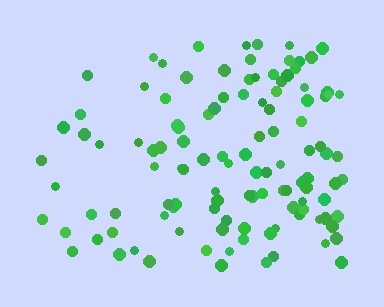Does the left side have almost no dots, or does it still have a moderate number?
Still a moderate number, just noticeably fewer than the right.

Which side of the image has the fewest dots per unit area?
The left.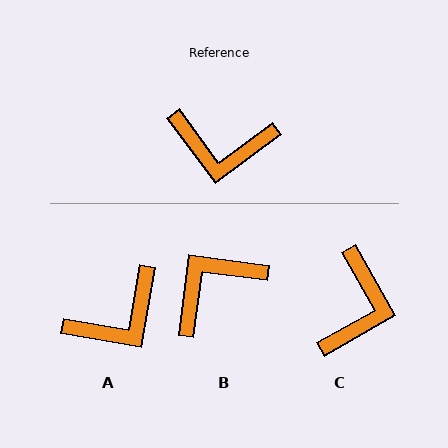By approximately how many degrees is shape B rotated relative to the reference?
Approximately 134 degrees clockwise.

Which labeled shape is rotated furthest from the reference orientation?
B, about 134 degrees away.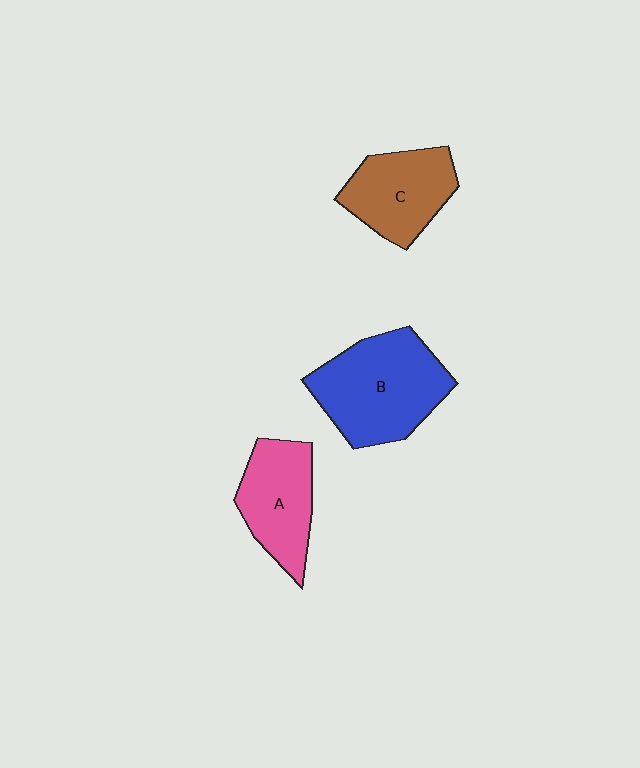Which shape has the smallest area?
Shape A (pink).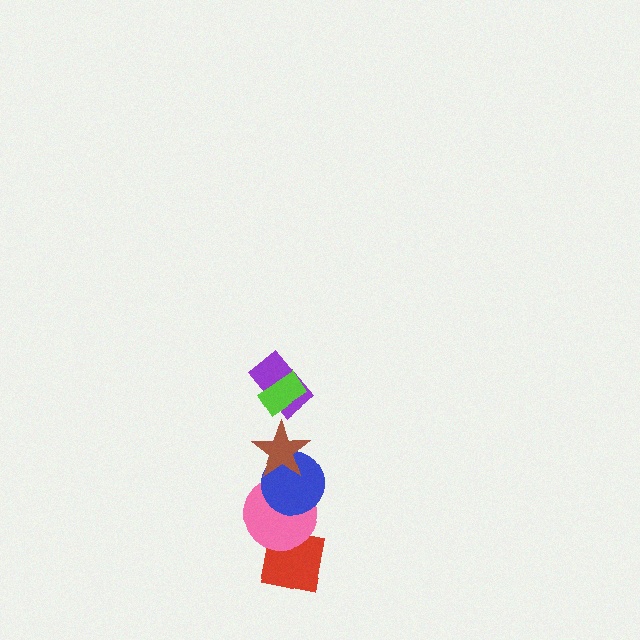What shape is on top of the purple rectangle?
The lime rectangle is on top of the purple rectangle.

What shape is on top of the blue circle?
The brown star is on top of the blue circle.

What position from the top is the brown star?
The brown star is 3rd from the top.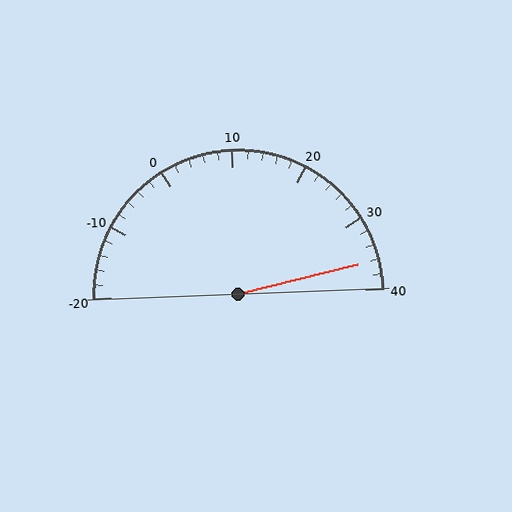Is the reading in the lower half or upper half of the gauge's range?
The reading is in the upper half of the range (-20 to 40).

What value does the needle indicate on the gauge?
The needle indicates approximately 36.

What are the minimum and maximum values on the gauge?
The gauge ranges from -20 to 40.